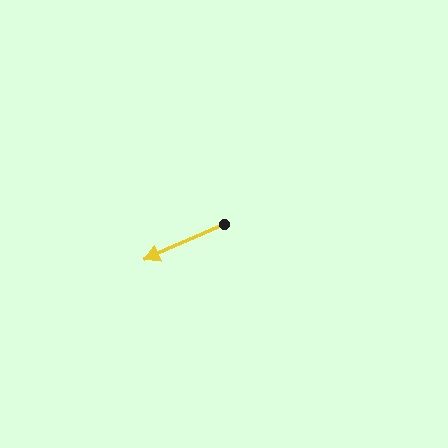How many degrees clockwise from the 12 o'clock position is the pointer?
Approximately 246 degrees.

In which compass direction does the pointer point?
Southwest.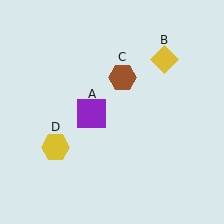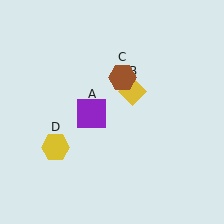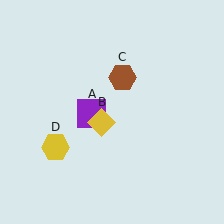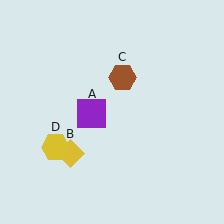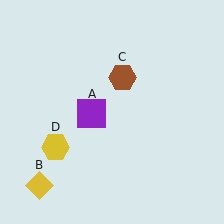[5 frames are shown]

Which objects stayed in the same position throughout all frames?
Purple square (object A) and brown hexagon (object C) and yellow hexagon (object D) remained stationary.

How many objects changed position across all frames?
1 object changed position: yellow diamond (object B).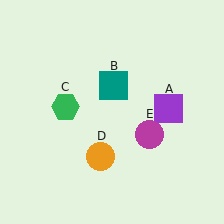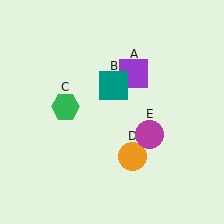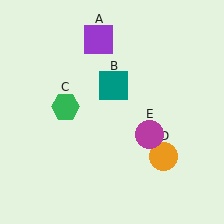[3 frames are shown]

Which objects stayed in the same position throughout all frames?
Teal square (object B) and green hexagon (object C) and magenta circle (object E) remained stationary.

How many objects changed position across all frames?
2 objects changed position: purple square (object A), orange circle (object D).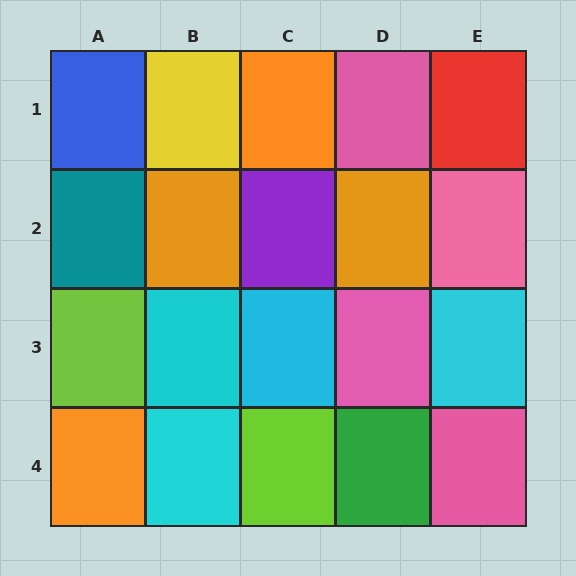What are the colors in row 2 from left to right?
Teal, orange, purple, orange, pink.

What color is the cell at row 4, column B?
Cyan.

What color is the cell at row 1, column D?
Pink.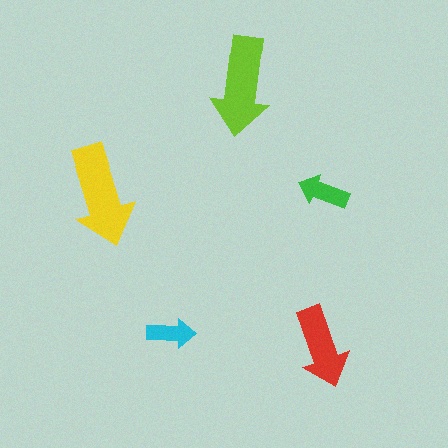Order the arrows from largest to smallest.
the yellow one, the lime one, the red one, the green one, the cyan one.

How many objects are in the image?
There are 5 objects in the image.